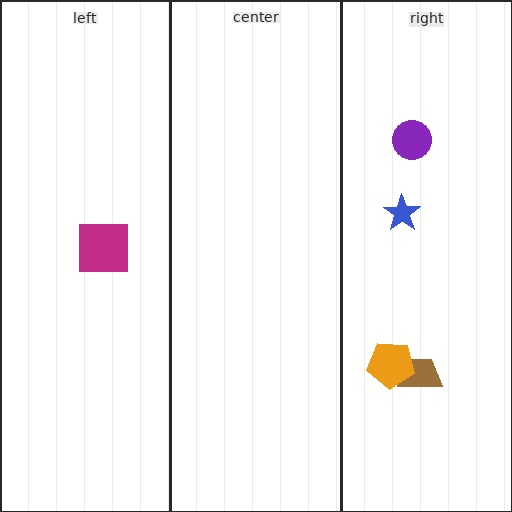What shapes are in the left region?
The magenta square.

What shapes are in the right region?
The brown trapezoid, the orange pentagon, the purple circle, the blue star.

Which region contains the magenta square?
The left region.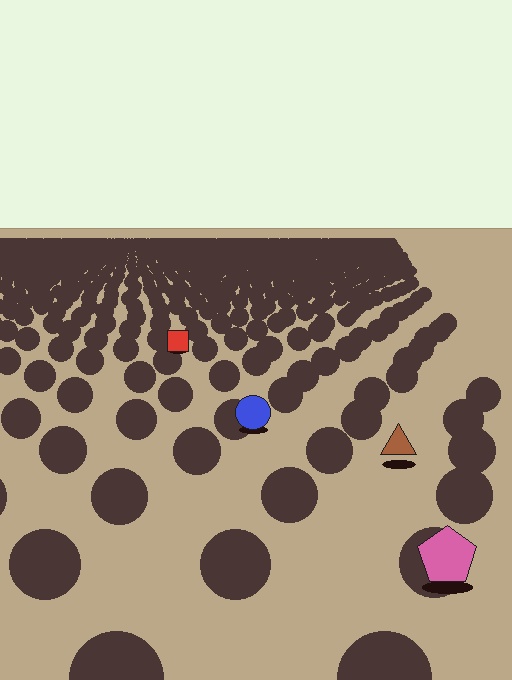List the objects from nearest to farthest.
From nearest to farthest: the pink pentagon, the brown triangle, the blue circle, the red square.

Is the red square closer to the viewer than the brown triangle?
No. The brown triangle is closer — you can tell from the texture gradient: the ground texture is coarser near it.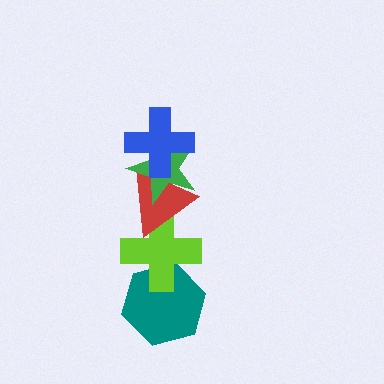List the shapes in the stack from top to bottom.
From top to bottom: the blue cross, the green star, the red triangle, the lime cross, the teal hexagon.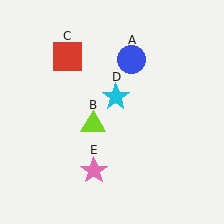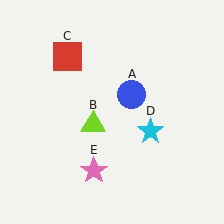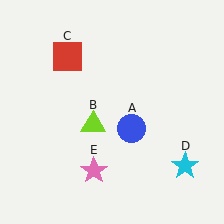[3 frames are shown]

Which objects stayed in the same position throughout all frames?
Lime triangle (object B) and red square (object C) and pink star (object E) remained stationary.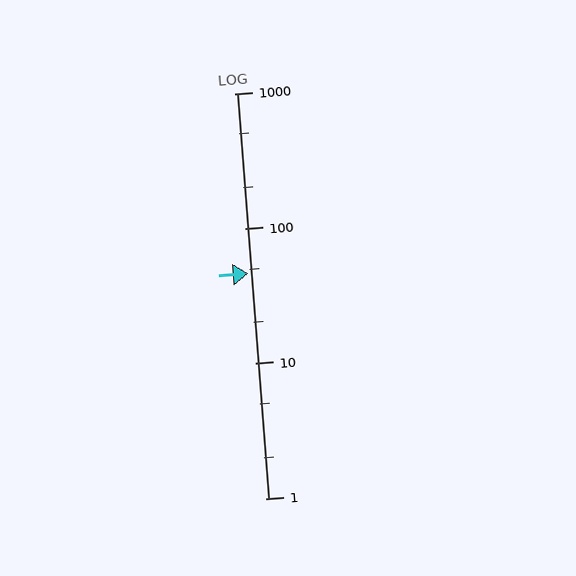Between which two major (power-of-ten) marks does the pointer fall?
The pointer is between 10 and 100.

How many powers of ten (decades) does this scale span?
The scale spans 3 decades, from 1 to 1000.